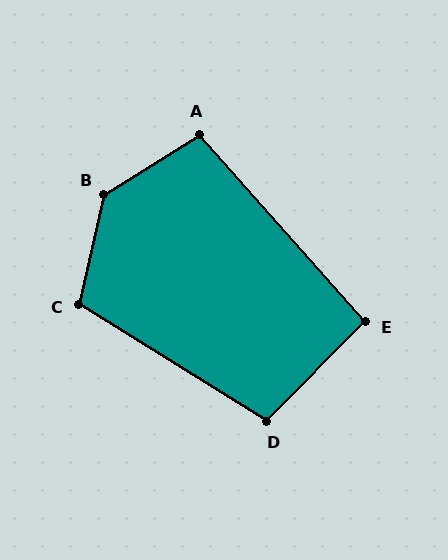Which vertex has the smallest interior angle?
E, at approximately 94 degrees.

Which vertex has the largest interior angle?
B, at approximately 135 degrees.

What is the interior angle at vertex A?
Approximately 100 degrees (obtuse).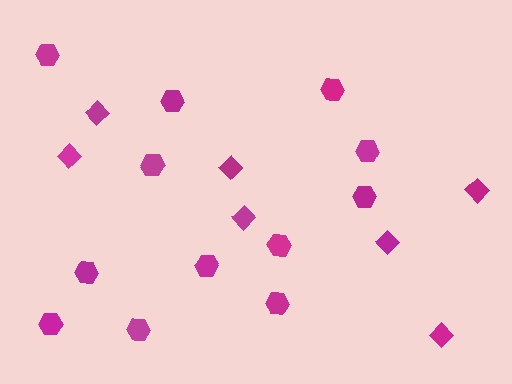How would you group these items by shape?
There are 2 groups: one group of hexagons (12) and one group of diamonds (7).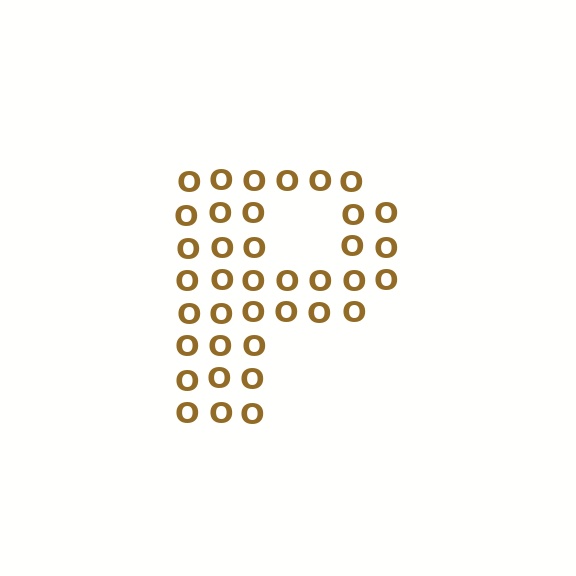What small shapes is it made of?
It is made of small letter O's.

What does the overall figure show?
The overall figure shows the letter P.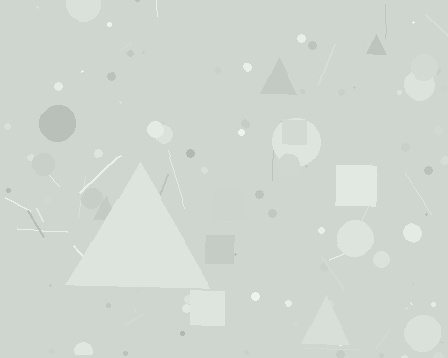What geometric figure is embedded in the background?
A triangle is embedded in the background.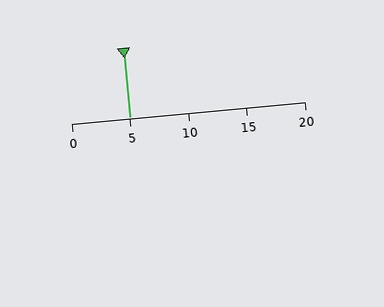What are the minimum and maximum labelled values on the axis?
The axis runs from 0 to 20.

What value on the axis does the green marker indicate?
The marker indicates approximately 5.